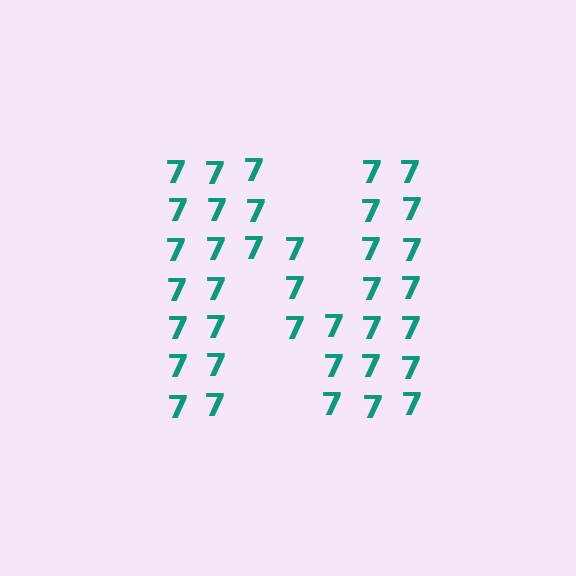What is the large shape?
The large shape is the letter N.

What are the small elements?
The small elements are digit 7's.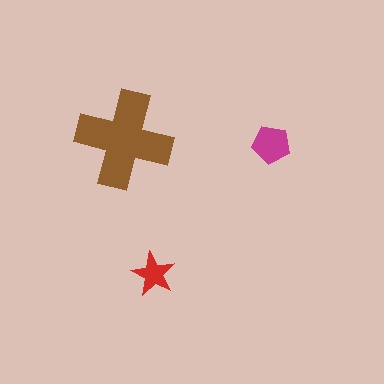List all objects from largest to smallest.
The brown cross, the magenta pentagon, the red star.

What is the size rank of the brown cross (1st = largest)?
1st.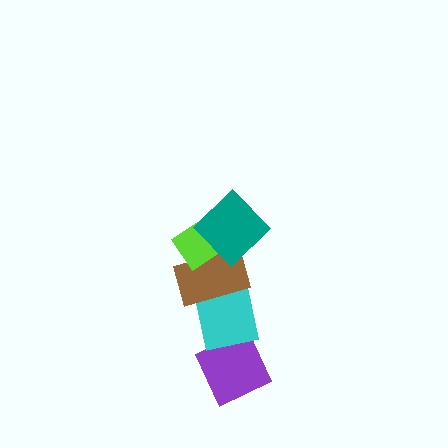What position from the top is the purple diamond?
The purple diamond is 5th from the top.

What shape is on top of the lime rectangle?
The teal diamond is on top of the lime rectangle.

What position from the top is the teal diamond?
The teal diamond is 1st from the top.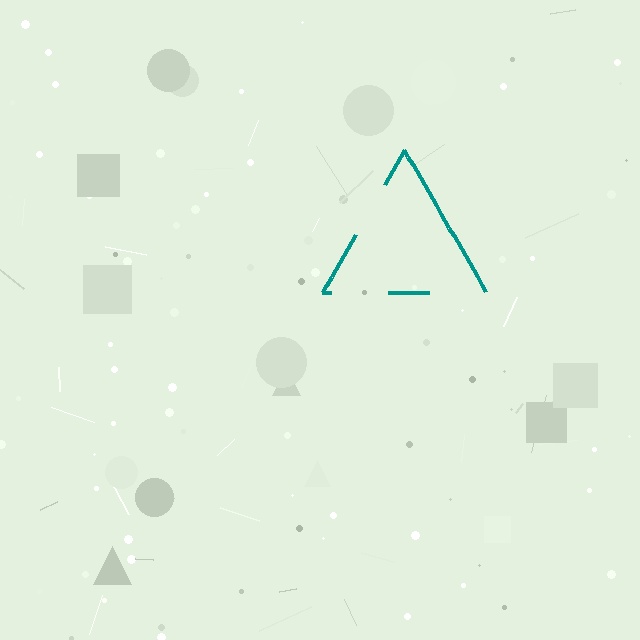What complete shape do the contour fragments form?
The contour fragments form a triangle.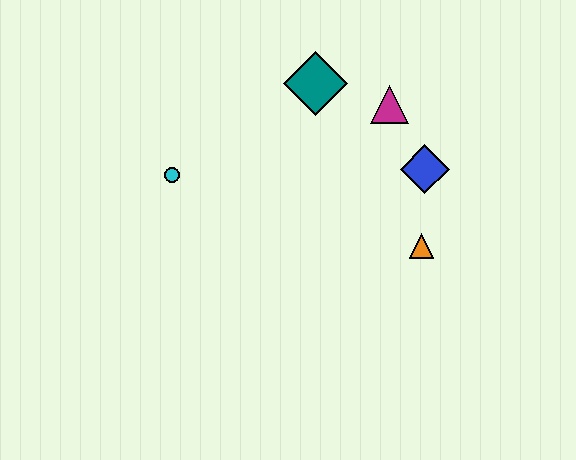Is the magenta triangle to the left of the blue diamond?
Yes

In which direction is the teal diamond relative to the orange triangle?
The teal diamond is above the orange triangle.